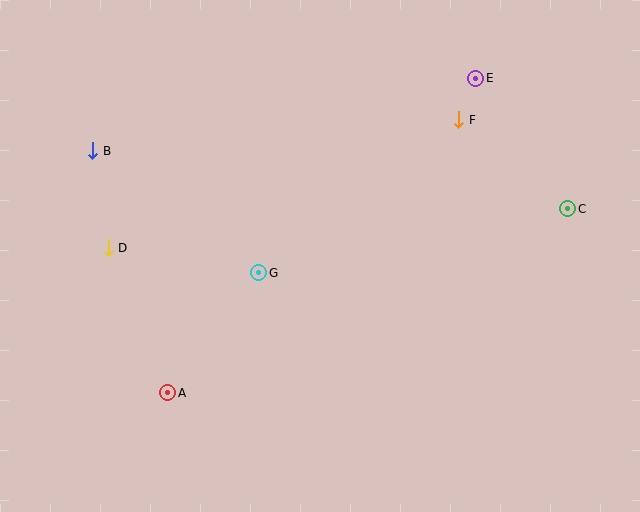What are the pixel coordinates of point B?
Point B is at (93, 151).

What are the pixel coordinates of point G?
Point G is at (259, 273).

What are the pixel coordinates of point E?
Point E is at (476, 78).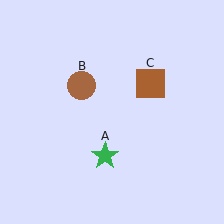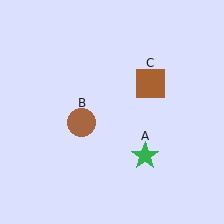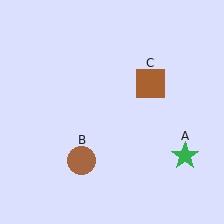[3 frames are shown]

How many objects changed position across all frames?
2 objects changed position: green star (object A), brown circle (object B).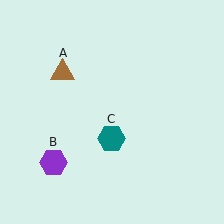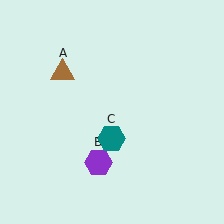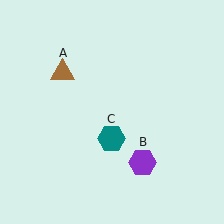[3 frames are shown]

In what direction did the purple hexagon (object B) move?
The purple hexagon (object B) moved right.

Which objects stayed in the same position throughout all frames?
Brown triangle (object A) and teal hexagon (object C) remained stationary.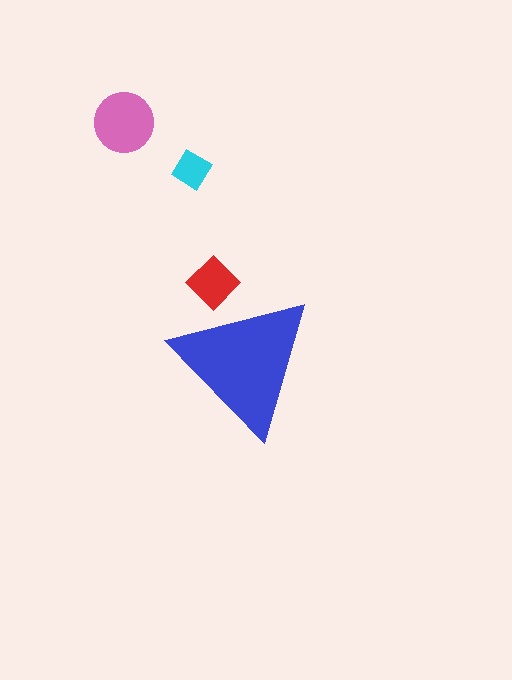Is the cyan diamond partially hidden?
No, the cyan diamond is fully visible.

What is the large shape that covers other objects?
A blue triangle.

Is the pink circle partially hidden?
No, the pink circle is fully visible.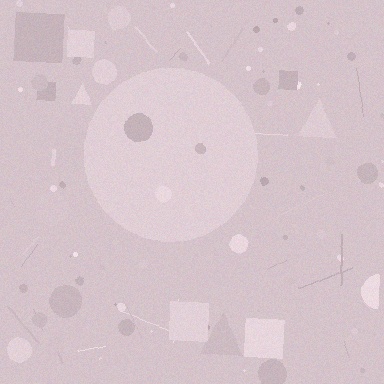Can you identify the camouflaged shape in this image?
The camouflaged shape is a circle.